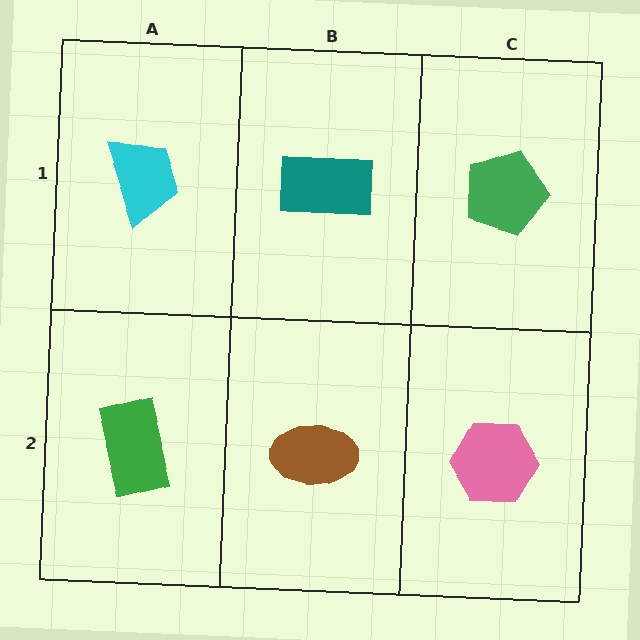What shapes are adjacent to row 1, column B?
A brown ellipse (row 2, column B), a cyan trapezoid (row 1, column A), a green pentagon (row 1, column C).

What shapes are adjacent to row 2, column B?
A teal rectangle (row 1, column B), a green rectangle (row 2, column A), a pink hexagon (row 2, column C).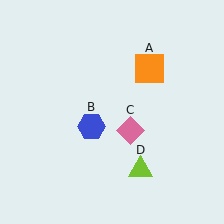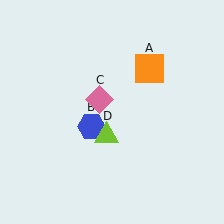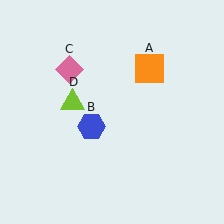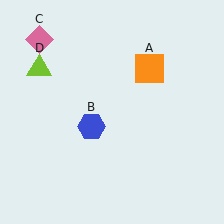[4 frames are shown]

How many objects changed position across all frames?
2 objects changed position: pink diamond (object C), lime triangle (object D).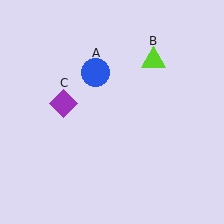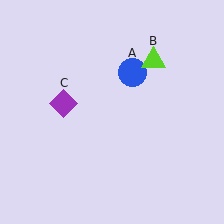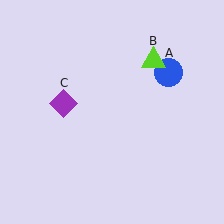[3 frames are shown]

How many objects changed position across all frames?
1 object changed position: blue circle (object A).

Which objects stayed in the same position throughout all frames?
Lime triangle (object B) and purple diamond (object C) remained stationary.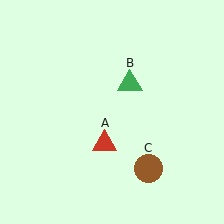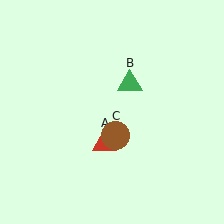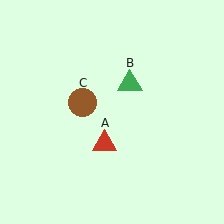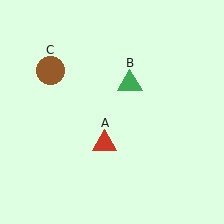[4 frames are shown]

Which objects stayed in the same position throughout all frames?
Red triangle (object A) and green triangle (object B) remained stationary.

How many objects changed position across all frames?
1 object changed position: brown circle (object C).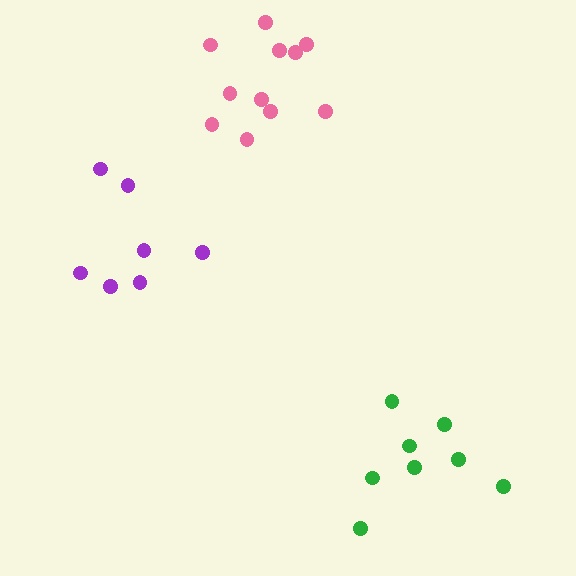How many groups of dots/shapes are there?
There are 3 groups.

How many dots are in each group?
Group 1: 8 dots, Group 2: 7 dots, Group 3: 11 dots (26 total).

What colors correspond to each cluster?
The clusters are colored: green, purple, pink.